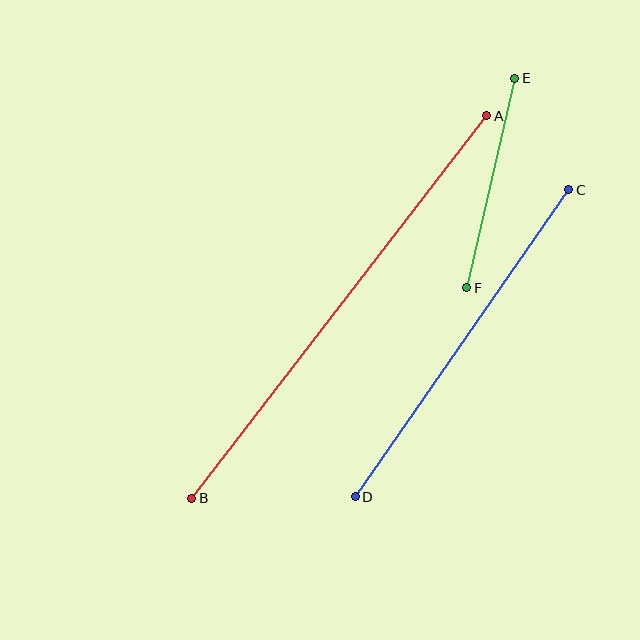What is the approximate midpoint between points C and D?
The midpoint is at approximately (462, 343) pixels.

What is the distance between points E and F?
The distance is approximately 215 pixels.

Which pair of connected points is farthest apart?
Points A and B are farthest apart.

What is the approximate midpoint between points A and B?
The midpoint is at approximately (339, 307) pixels.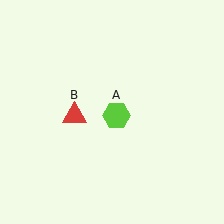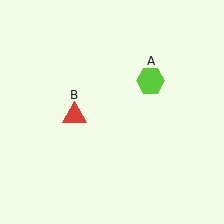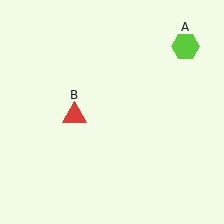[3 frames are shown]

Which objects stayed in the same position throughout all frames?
Red triangle (object B) remained stationary.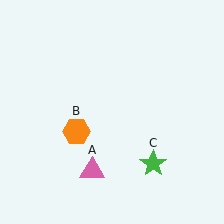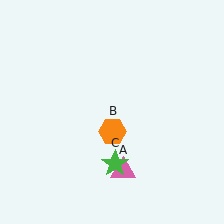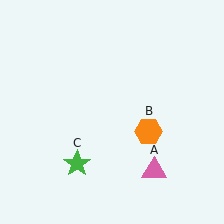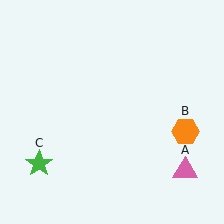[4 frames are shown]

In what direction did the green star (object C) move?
The green star (object C) moved left.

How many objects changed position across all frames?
3 objects changed position: pink triangle (object A), orange hexagon (object B), green star (object C).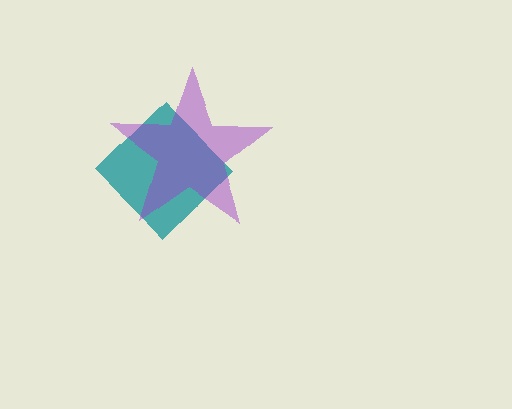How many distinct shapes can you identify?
There are 2 distinct shapes: a teal diamond, a purple star.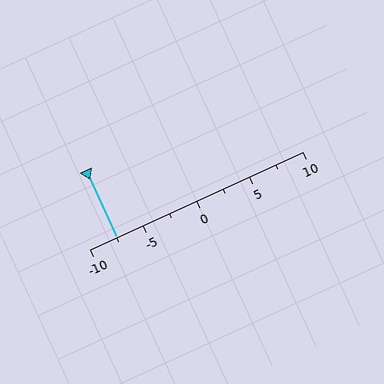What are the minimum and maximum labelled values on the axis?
The axis runs from -10 to 10.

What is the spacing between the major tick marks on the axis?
The major ticks are spaced 5 apart.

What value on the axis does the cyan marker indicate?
The marker indicates approximately -7.5.